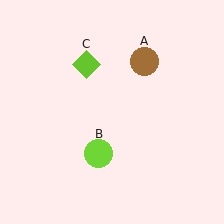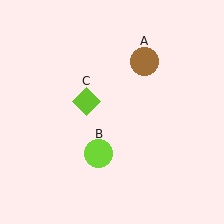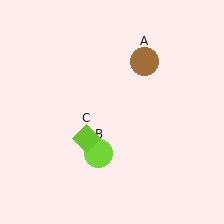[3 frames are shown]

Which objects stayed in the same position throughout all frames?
Brown circle (object A) and lime circle (object B) remained stationary.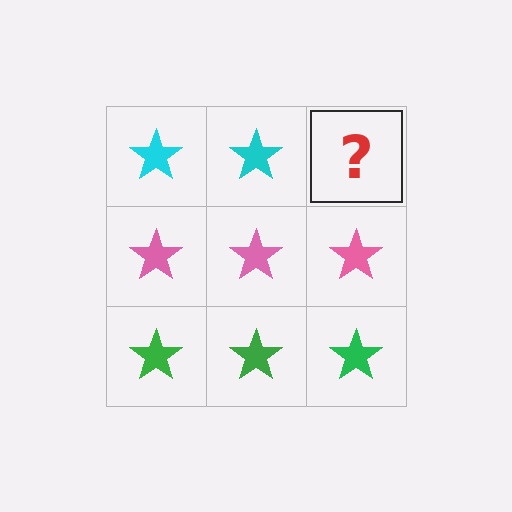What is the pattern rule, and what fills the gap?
The rule is that each row has a consistent color. The gap should be filled with a cyan star.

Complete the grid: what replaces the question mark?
The question mark should be replaced with a cyan star.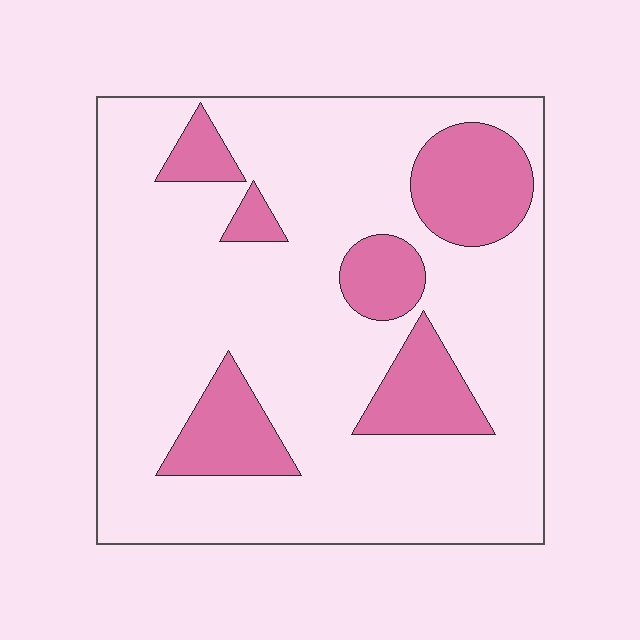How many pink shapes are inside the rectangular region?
6.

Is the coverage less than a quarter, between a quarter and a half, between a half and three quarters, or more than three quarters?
Less than a quarter.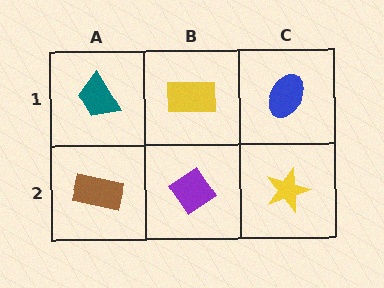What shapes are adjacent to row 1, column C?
A yellow star (row 2, column C), a yellow rectangle (row 1, column B).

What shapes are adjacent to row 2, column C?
A blue ellipse (row 1, column C), a purple diamond (row 2, column B).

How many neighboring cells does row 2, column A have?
2.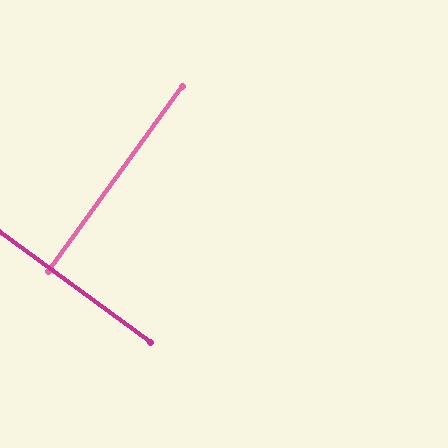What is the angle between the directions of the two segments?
Approximately 90 degrees.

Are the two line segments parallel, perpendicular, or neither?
Perpendicular — they meet at approximately 90°.